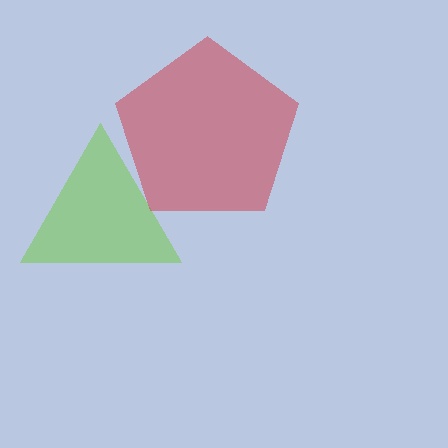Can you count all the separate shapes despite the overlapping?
Yes, there are 2 separate shapes.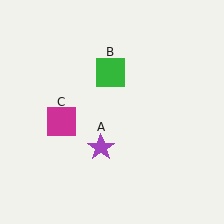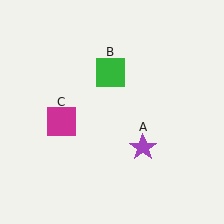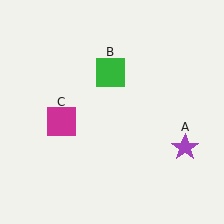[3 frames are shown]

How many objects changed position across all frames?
1 object changed position: purple star (object A).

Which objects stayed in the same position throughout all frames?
Green square (object B) and magenta square (object C) remained stationary.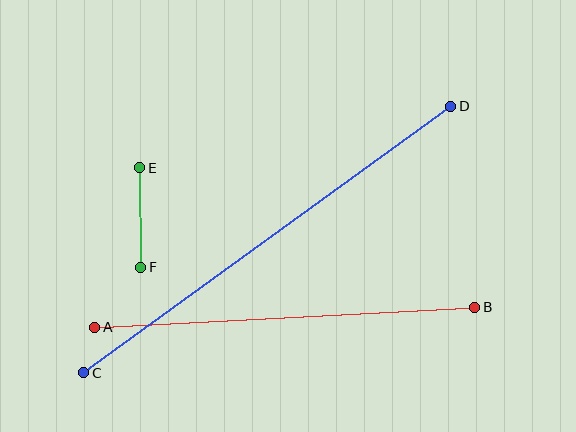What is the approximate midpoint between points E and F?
The midpoint is at approximately (140, 217) pixels.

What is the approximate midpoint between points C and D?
The midpoint is at approximately (267, 240) pixels.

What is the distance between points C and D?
The distance is approximately 454 pixels.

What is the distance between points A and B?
The distance is approximately 381 pixels.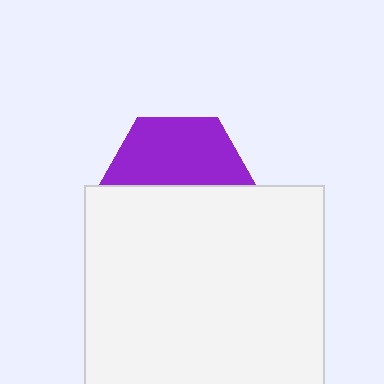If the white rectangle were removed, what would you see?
You would see the complete purple hexagon.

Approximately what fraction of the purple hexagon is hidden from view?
Roughly 51% of the purple hexagon is hidden behind the white rectangle.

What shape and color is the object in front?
The object in front is a white rectangle.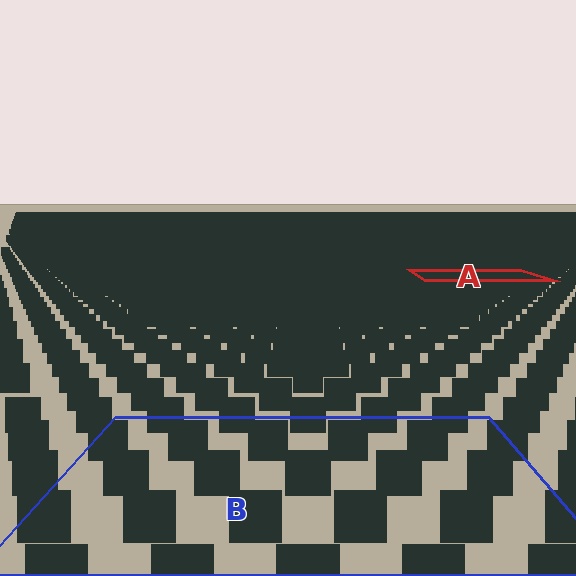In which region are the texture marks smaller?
The texture marks are smaller in region A, because it is farther away.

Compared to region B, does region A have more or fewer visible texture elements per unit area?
Region A has more texture elements per unit area — they are packed more densely because it is farther away.